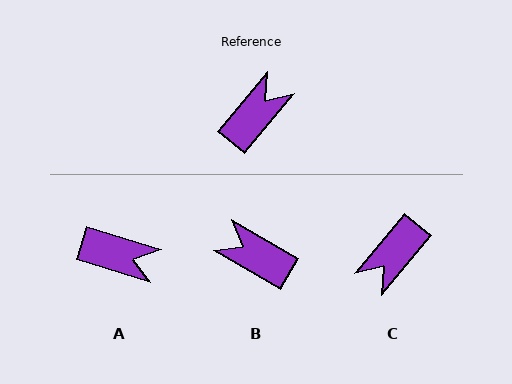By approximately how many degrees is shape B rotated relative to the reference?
Approximately 99 degrees counter-clockwise.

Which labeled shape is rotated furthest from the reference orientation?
C, about 179 degrees away.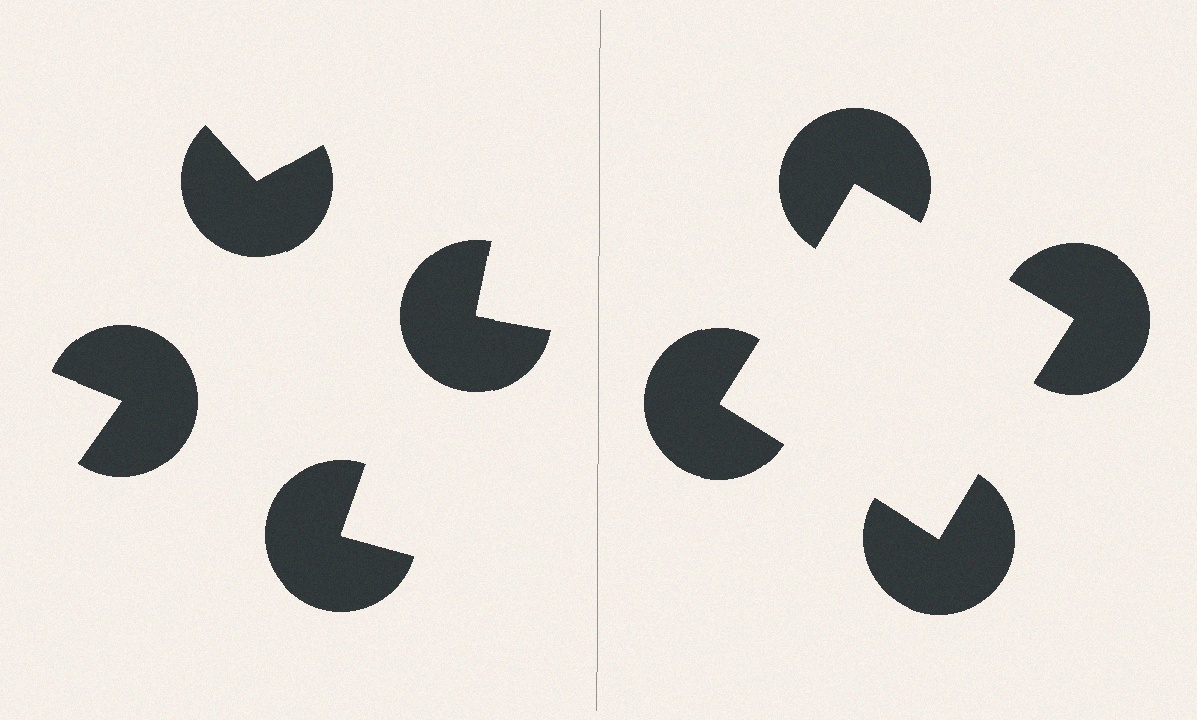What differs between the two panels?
The pac-man discs are positioned identically on both sides; only the wedge orientations differ. On the right they align to a square; on the left they are misaligned.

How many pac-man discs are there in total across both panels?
8 — 4 on each side.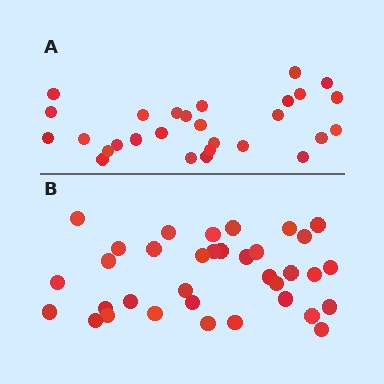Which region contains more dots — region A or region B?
Region B (the bottom region) has more dots.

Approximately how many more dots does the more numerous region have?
Region B has roughly 8 or so more dots than region A.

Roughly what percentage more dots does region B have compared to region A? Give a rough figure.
About 25% more.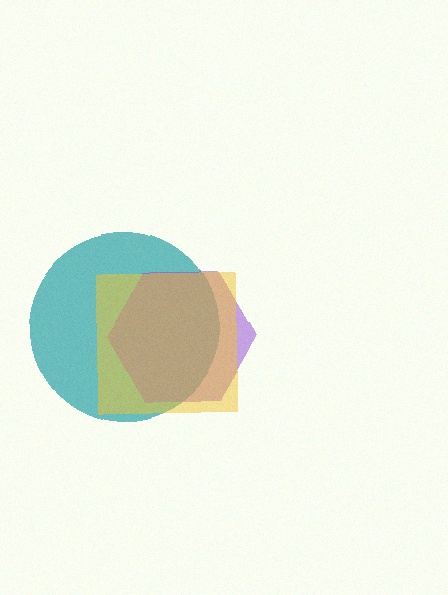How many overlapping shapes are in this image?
There are 3 overlapping shapes in the image.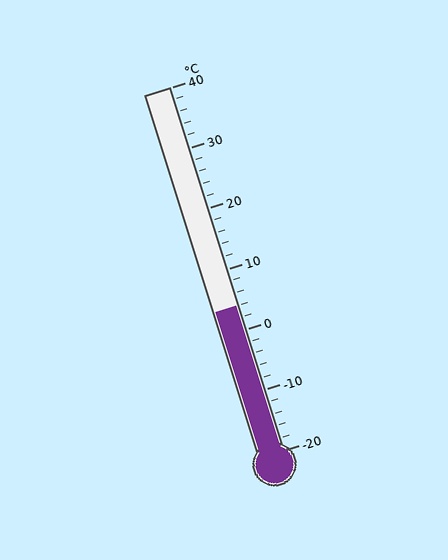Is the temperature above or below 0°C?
The temperature is above 0°C.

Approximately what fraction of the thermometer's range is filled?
The thermometer is filled to approximately 40% of its range.